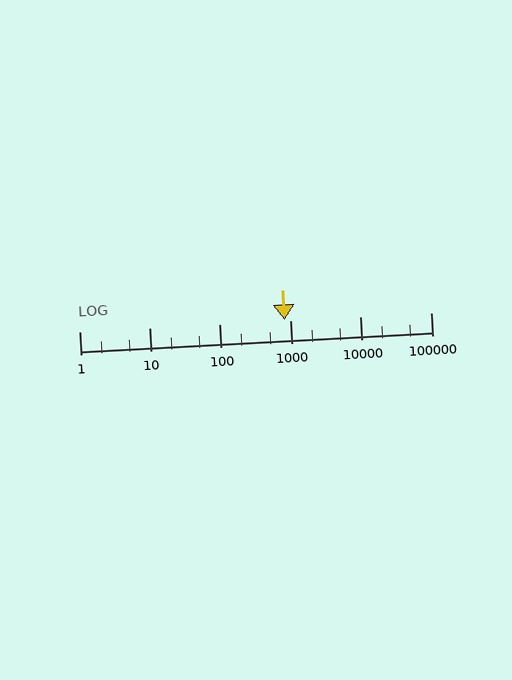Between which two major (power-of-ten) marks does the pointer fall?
The pointer is between 100 and 1000.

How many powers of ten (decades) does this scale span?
The scale spans 5 decades, from 1 to 100000.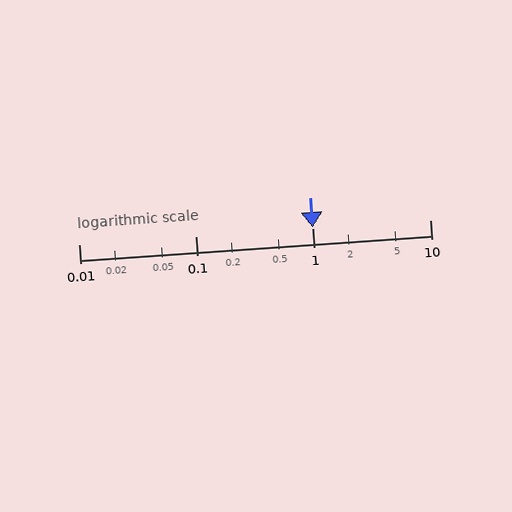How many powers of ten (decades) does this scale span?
The scale spans 3 decades, from 0.01 to 10.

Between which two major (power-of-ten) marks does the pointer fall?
The pointer is between 1 and 10.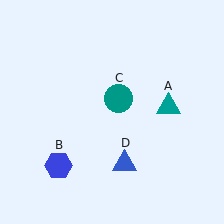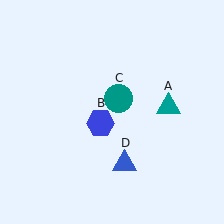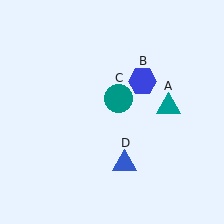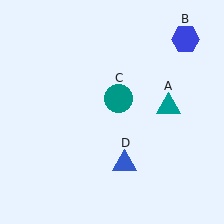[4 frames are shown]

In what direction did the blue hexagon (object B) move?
The blue hexagon (object B) moved up and to the right.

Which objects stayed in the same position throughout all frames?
Teal triangle (object A) and teal circle (object C) and blue triangle (object D) remained stationary.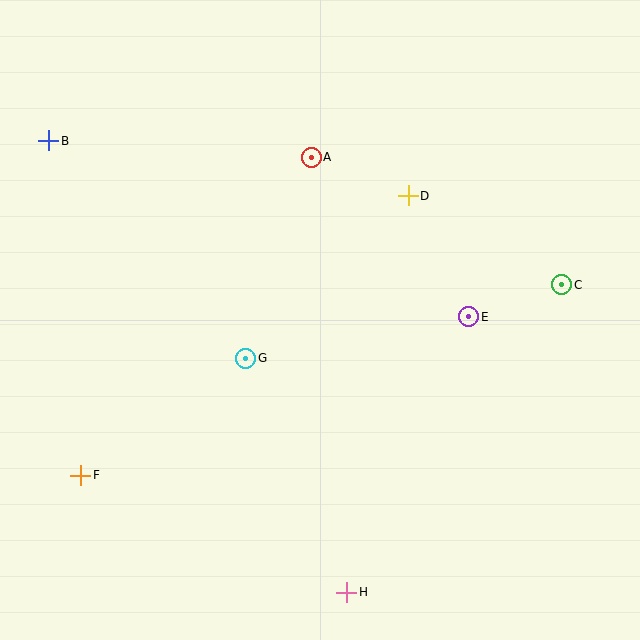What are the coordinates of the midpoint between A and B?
The midpoint between A and B is at (180, 149).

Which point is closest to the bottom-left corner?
Point F is closest to the bottom-left corner.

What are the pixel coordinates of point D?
Point D is at (408, 196).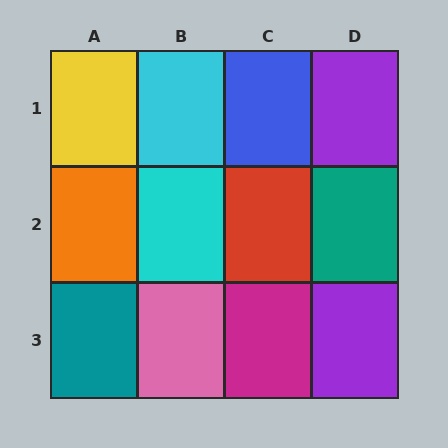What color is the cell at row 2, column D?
Teal.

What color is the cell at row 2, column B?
Cyan.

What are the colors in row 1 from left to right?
Yellow, cyan, blue, purple.